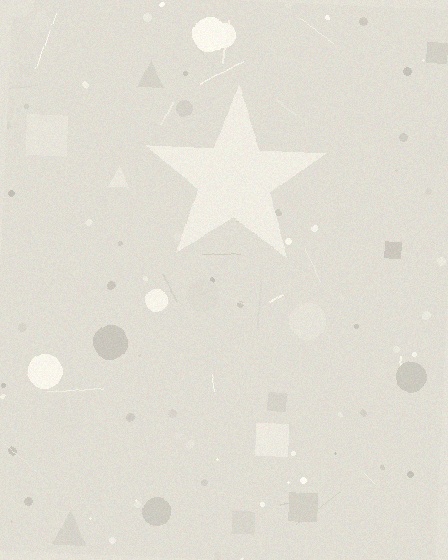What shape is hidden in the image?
A star is hidden in the image.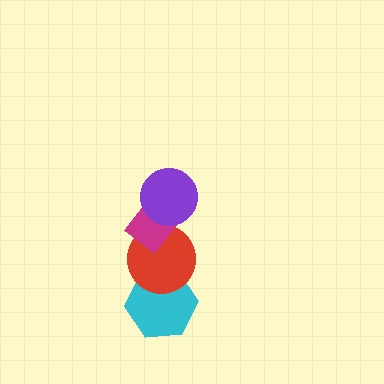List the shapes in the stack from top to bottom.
From top to bottom: the purple circle, the magenta rectangle, the red circle, the cyan hexagon.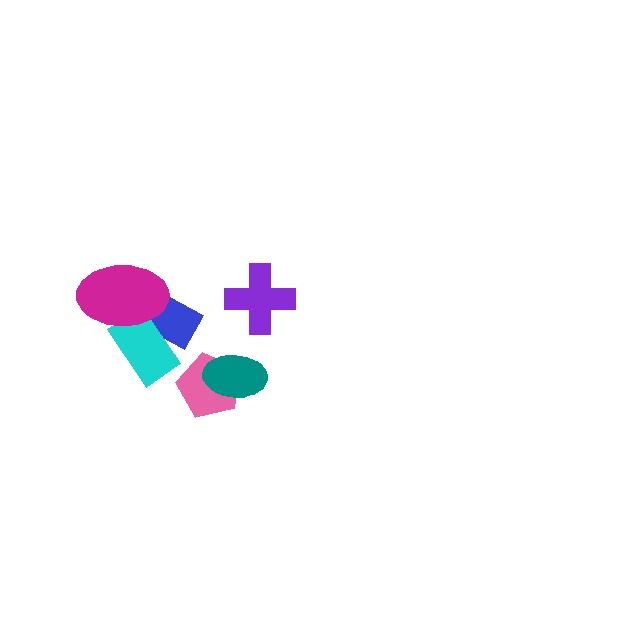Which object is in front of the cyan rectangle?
The magenta ellipse is in front of the cyan rectangle.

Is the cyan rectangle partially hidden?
Yes, it is partially covered by another shape.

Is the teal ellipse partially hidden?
No, no other shape covers it.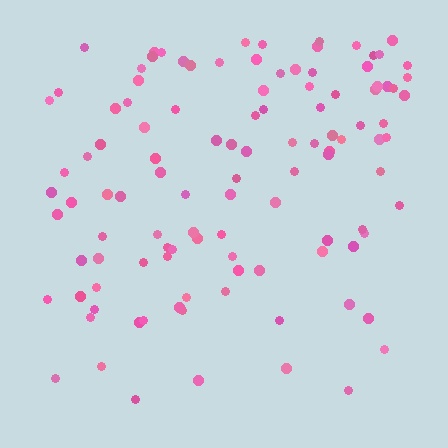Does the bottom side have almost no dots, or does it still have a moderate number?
Still a moderate number, just noticeably fewer than the top.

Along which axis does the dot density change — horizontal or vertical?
Vertical.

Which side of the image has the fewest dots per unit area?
The bottom.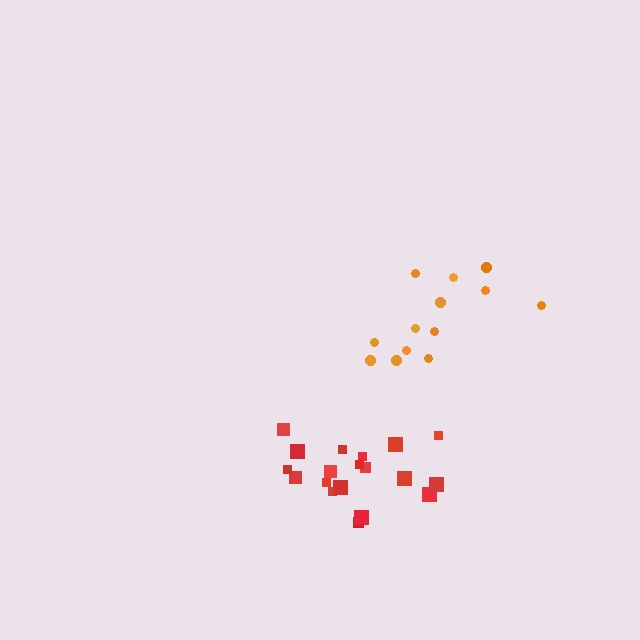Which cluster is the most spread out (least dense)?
Orange.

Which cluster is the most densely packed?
Red.